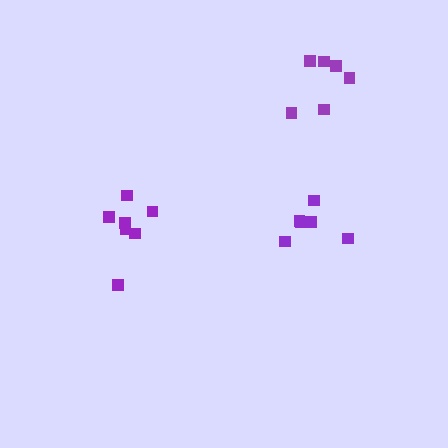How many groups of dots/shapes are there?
There are 3 groups.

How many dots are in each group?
Group 1: 6 dots, Group 2: 7 dots, Group 3: 6 dots (19 total).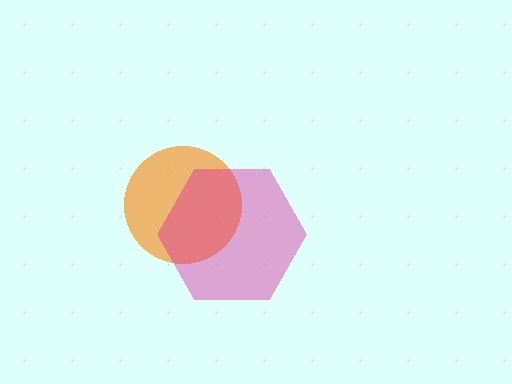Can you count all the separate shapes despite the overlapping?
Yes, there are 2 separate shapes.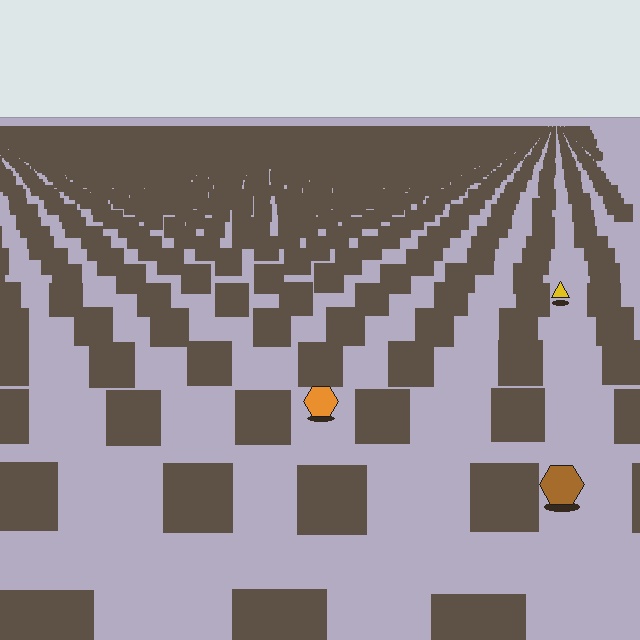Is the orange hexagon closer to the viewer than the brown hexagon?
No. The brown hexagon is closer — you can tell from the texture gradient: the ground texture is coarser near it.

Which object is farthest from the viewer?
The yellow triangle is farthest from the viewer. It appears smaller and the ground texture around it is denser.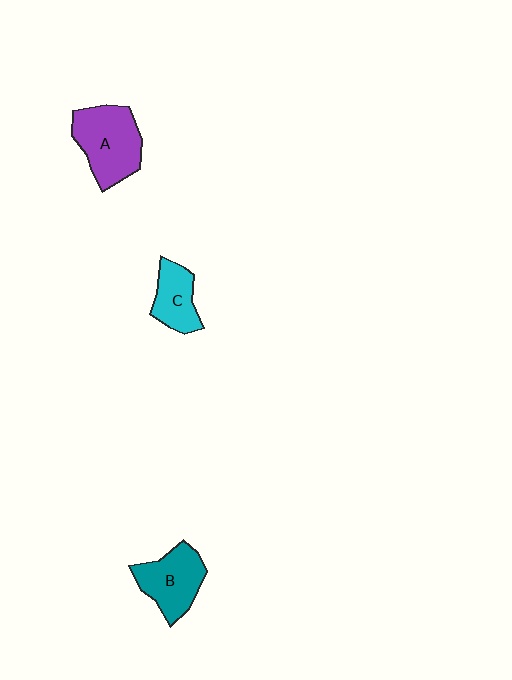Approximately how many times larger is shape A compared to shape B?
Approximately 1.2 times.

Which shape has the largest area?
Shape A (purple).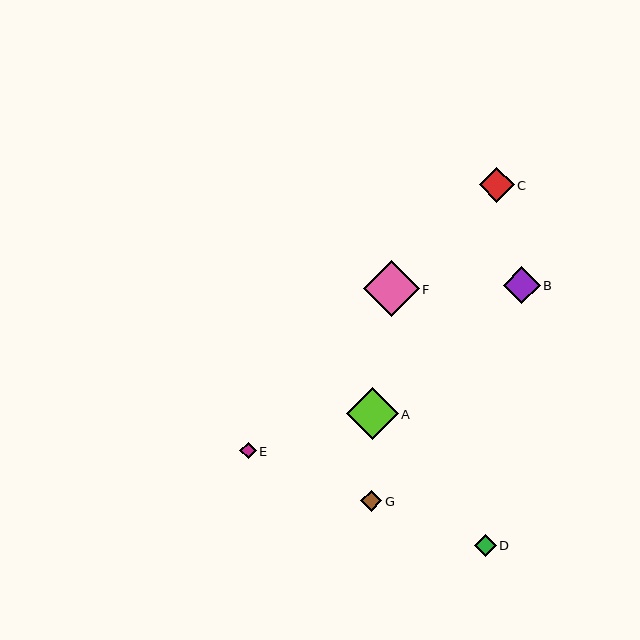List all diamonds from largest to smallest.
From largest to smallest: F, A, B, C, D, G, E.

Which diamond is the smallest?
Diamond E is the smallest with a size of approximately 17 pixels.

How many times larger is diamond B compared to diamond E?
Diamond B is approximately 2.2 times the size of diamond E.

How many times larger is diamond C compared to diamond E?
Diamond C is approximately 2.1 times the size of diamond E.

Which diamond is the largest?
Diamond F is the largest with a size of approximately 56 pixels.